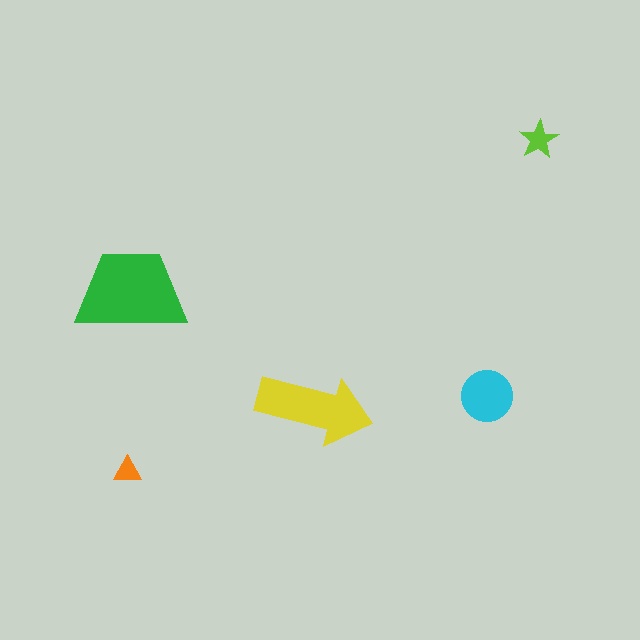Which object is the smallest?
The orange triangle.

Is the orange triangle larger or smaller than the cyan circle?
Smaller.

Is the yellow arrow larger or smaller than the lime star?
Larger.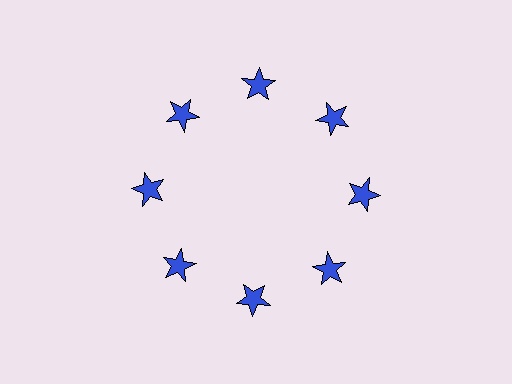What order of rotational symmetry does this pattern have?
This pattern has 8-fold rotational symmetry.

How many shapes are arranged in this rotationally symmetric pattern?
There are 8 shapes, arranged in 8 groups of 1.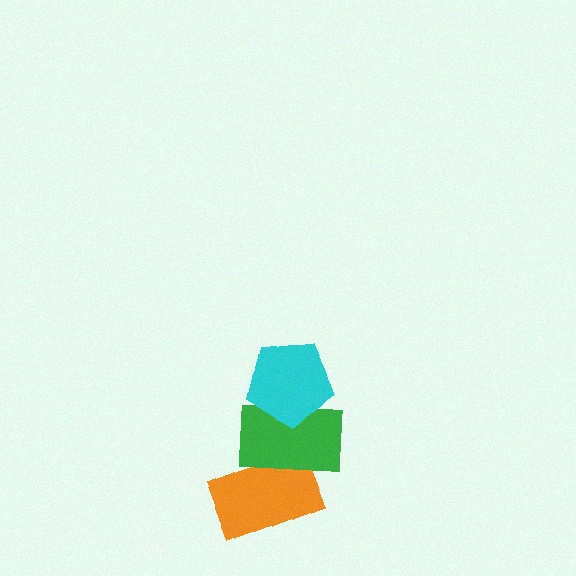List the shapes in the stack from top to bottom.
From top to bottom: the cyan pentagon, the green rectangle, the orange rectangle.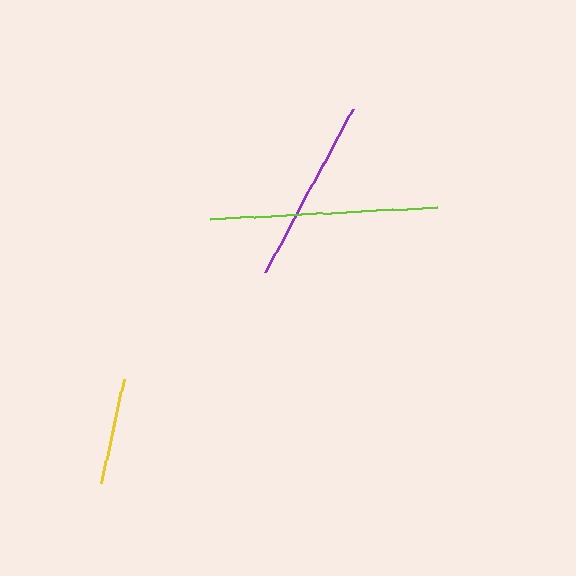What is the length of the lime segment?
The lime segment is approximately 228 pixels long.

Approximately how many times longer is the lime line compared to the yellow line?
The lime line is approximately 2.1 times the length of the yellow line.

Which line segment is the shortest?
The yellow line is the shortest at approximately 107 pixels.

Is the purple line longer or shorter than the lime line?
The lime line is longer than the purple line.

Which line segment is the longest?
The lime line is the longest at approximately 228 pixels.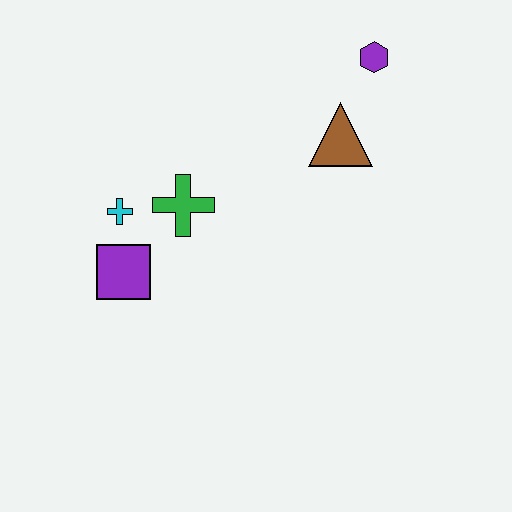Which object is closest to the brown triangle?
The purple hexagon is closest to the brown triangle.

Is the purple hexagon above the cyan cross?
Yes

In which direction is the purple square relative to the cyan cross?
The purple square is below the cyan cross.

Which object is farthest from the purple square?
The purple hexagon is farthest from the purple square.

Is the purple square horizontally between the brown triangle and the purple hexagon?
No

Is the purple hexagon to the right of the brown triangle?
Yes